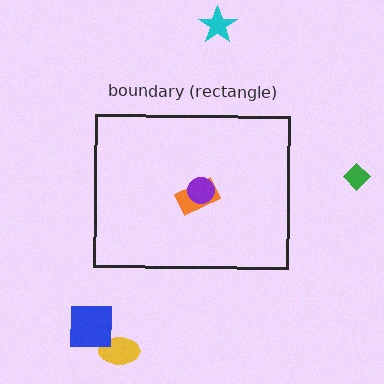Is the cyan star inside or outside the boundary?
Outside.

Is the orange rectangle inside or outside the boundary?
Inside.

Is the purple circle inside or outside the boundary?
Inside.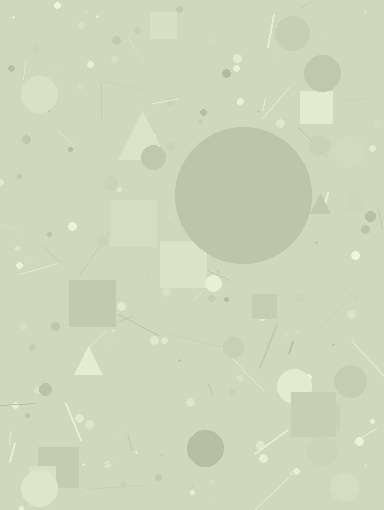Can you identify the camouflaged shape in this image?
The camouflaged shape is a circle.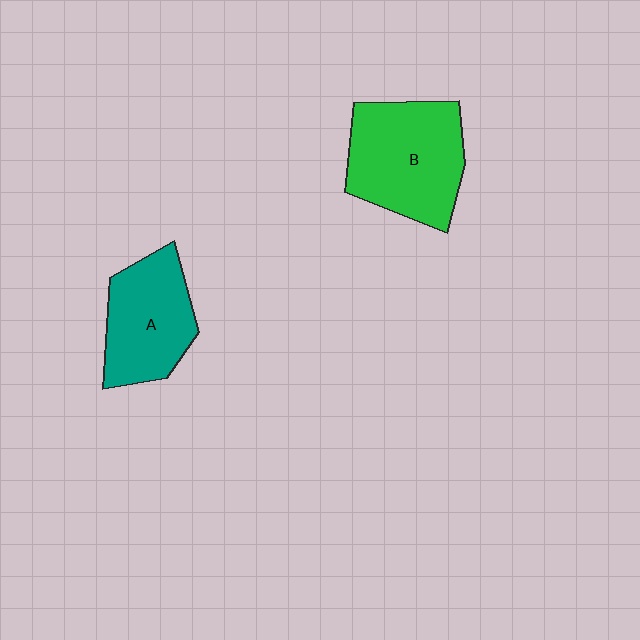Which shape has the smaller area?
Shape A (teal).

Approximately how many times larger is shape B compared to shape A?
Approximately 1.3 times.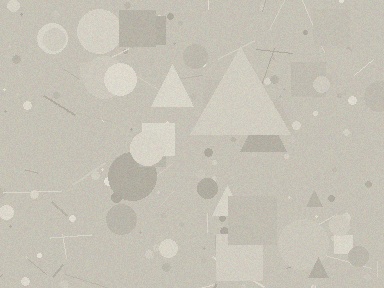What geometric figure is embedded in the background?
A triangle is embedded in the background.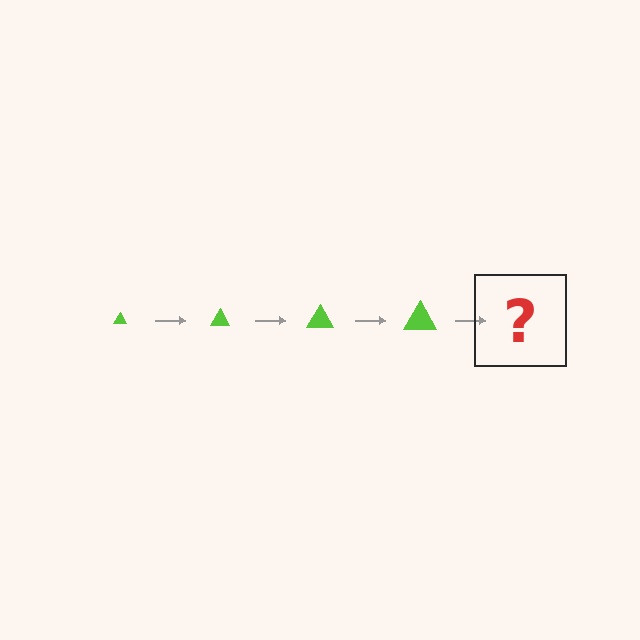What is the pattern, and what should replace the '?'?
The pattern is that the triangle gets progressively larger each step. The '?' should be a lime triangle, larger than the previous one.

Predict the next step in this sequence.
The next step is a lime triangle, larger than the previous one.